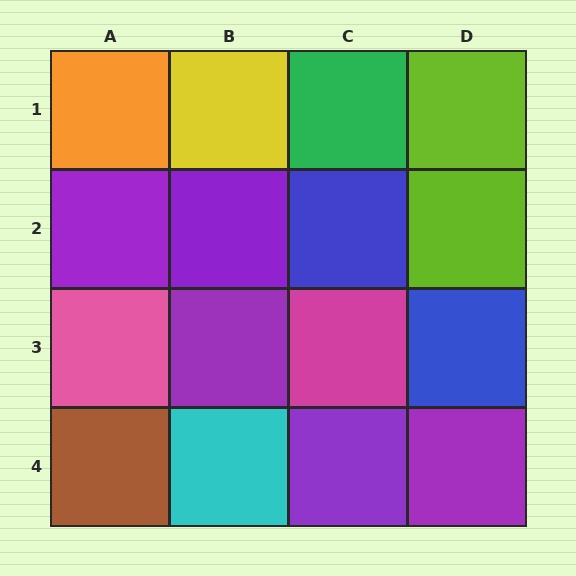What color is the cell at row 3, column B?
Purple.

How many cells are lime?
2 cells are lime.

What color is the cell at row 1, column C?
Green.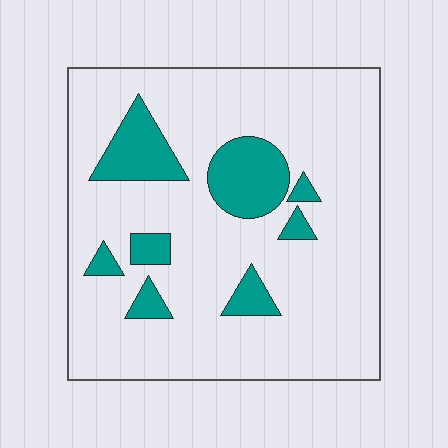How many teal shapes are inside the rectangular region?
8.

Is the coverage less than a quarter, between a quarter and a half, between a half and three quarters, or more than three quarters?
Less than a quarter.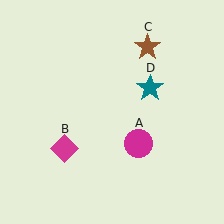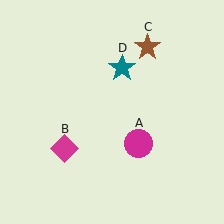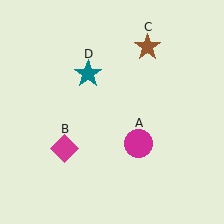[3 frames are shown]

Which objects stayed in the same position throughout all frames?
Magenta circle (object A) and magenta diamond (object B) and brown star (object C) remained stationary.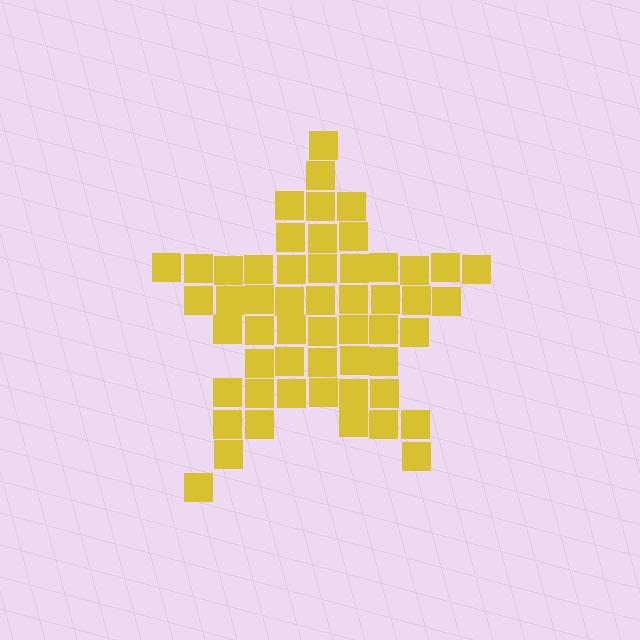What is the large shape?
The large shape is a star.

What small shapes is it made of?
It is made of small squares.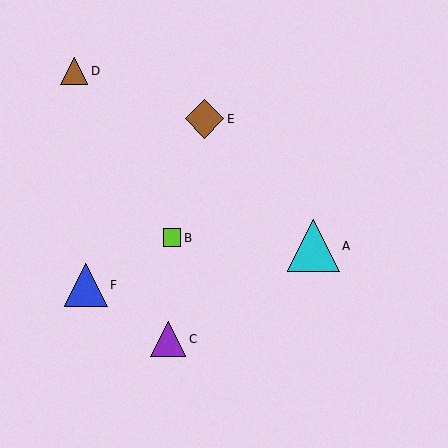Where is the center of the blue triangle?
The center of the blue triangle is at (86, 285).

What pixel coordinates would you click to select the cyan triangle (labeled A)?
Click at (313, 246) to select the cyan triangle A.